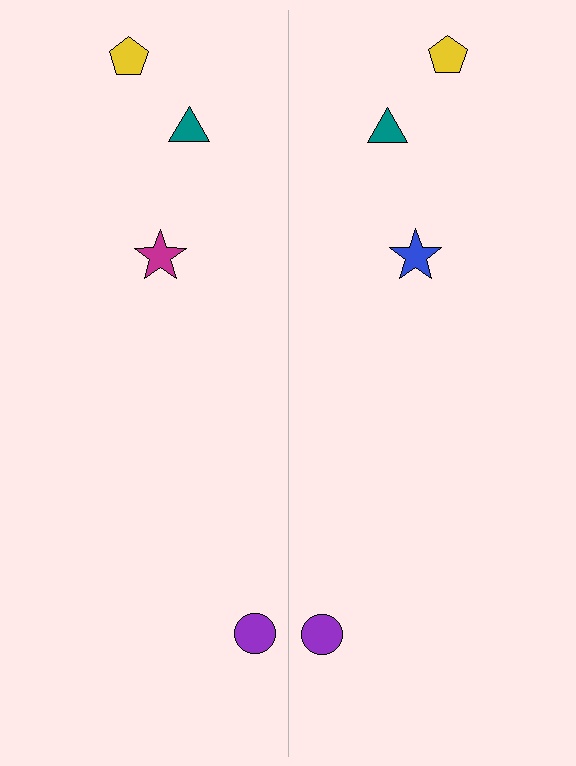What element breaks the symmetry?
The blue star on the right side breaks the symmetry — its mirror counterpart is magenta.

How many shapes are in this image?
There are 8 shapes in this image.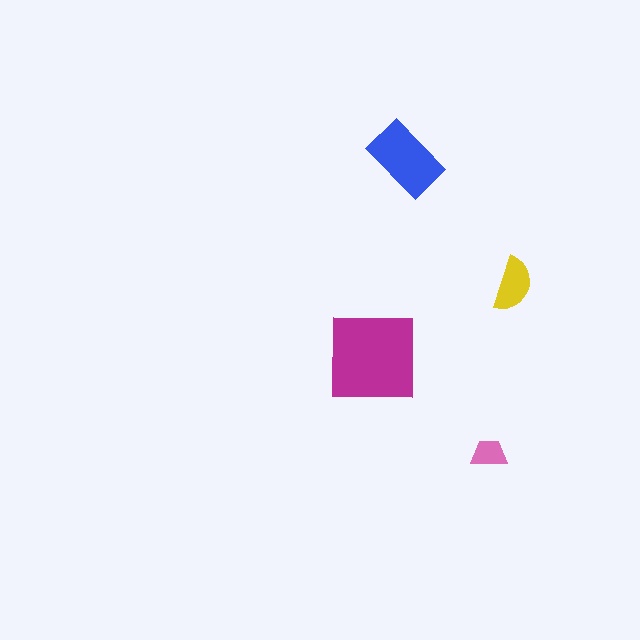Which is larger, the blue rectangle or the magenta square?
The magenta square.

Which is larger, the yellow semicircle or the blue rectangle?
The blue rectangle.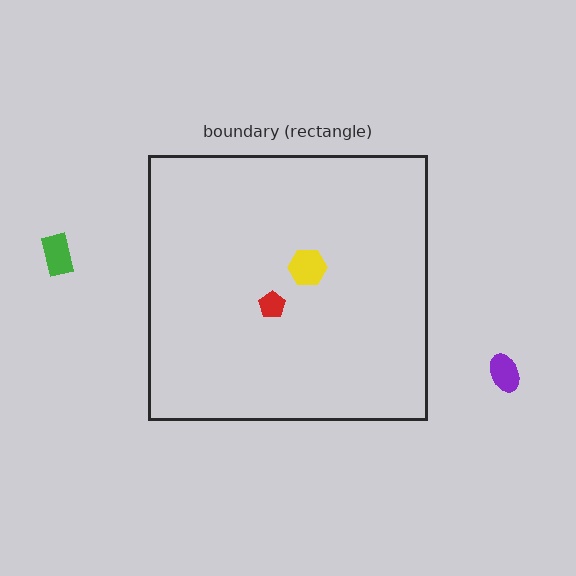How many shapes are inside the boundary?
2 inside, 2 outside.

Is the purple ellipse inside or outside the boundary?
Outside.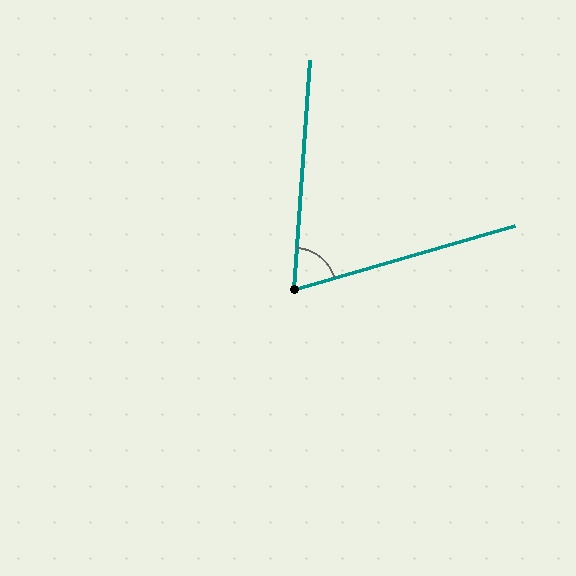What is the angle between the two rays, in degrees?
Approximately 70 degrees.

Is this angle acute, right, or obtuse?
It is acute.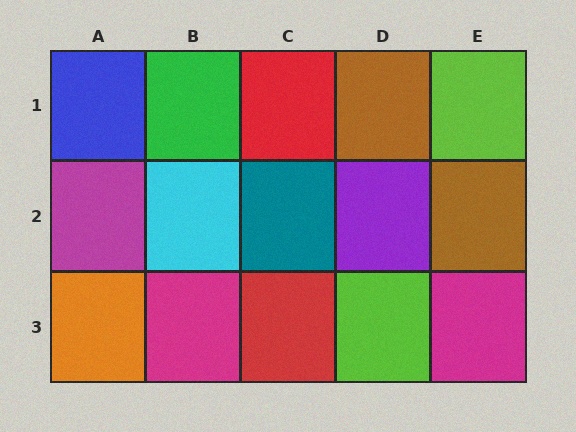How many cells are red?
2 cells are red.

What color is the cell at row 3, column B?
Magenta.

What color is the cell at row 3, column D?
Lime.